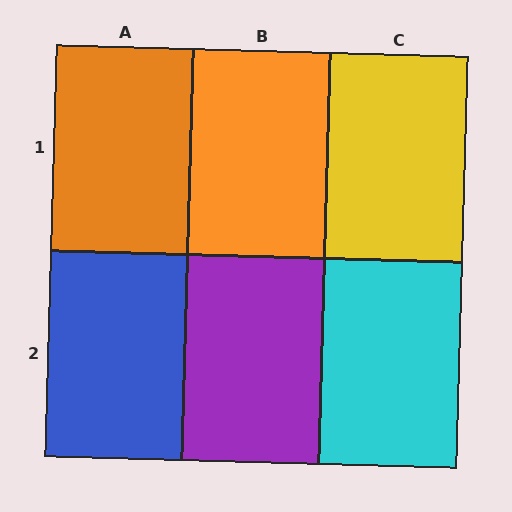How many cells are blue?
1 cell is blue.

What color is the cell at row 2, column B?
Purple.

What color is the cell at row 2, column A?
Blue.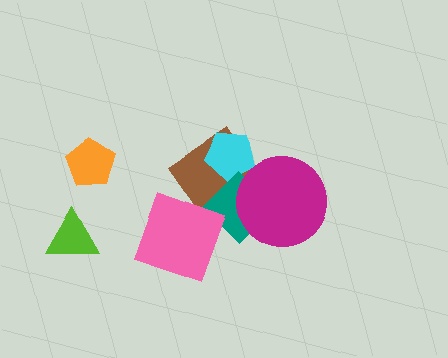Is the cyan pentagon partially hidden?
Yes, it is partially covered by another shape.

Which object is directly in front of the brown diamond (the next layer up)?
The cyan pentagon is directly in front of the brown diamond.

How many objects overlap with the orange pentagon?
0 objects overlap with the orange pentagon.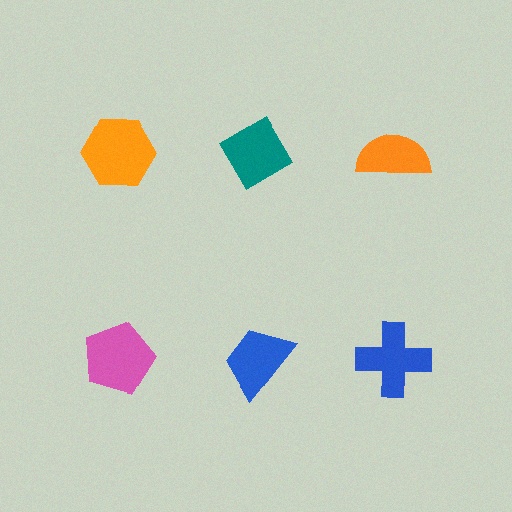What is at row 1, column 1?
An orange hexagon.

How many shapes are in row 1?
3 shapes.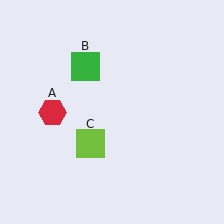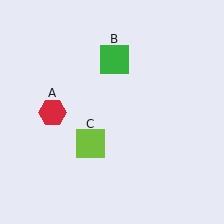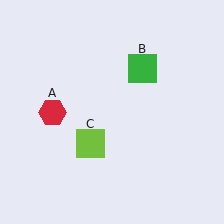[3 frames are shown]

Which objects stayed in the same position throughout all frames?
Red hexagon (object A) and lime square (object C) remained stationary.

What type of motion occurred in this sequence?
The green square (object B) rotated clockwise around the center of the scene.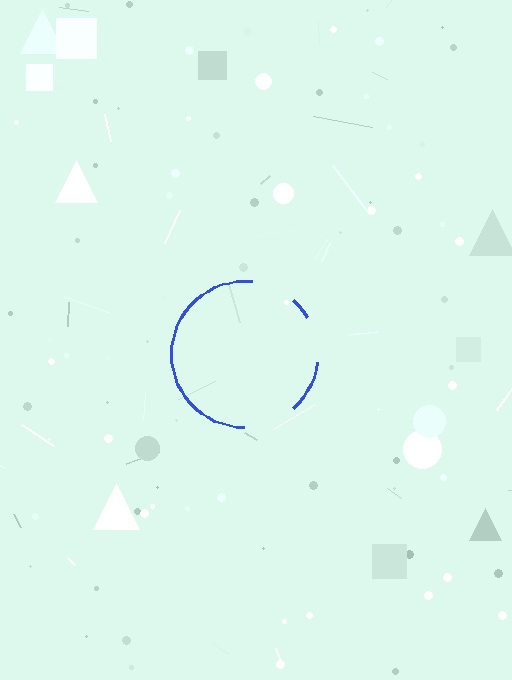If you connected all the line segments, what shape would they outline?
They would outline a circle.